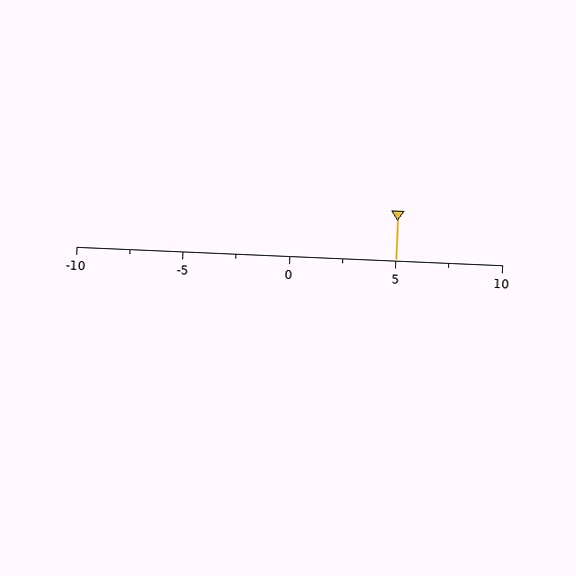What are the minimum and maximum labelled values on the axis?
The axis runs from -10 to 10.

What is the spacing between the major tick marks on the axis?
The major ticks are spaced 5 apart.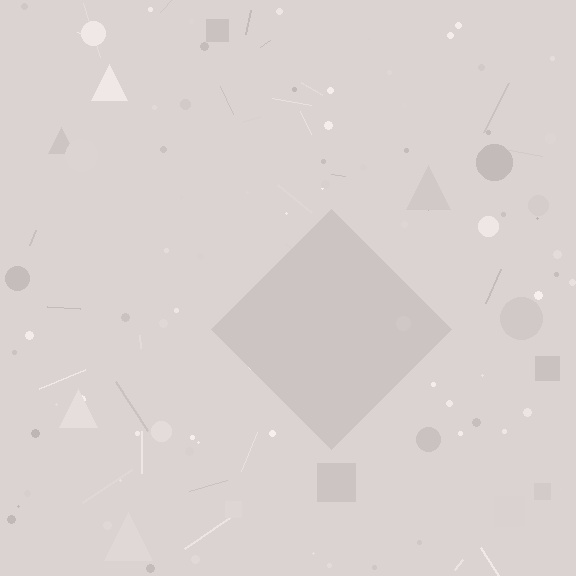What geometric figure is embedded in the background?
A diamond is embedded in the background.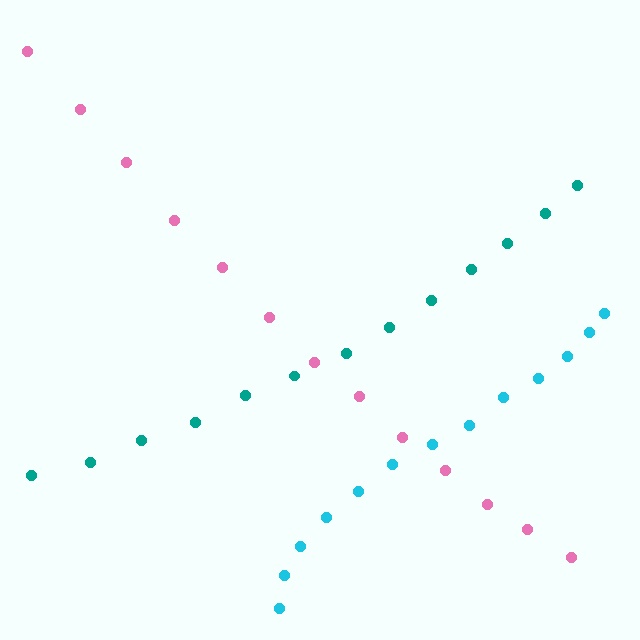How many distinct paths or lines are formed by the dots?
There are 3 distinct paths.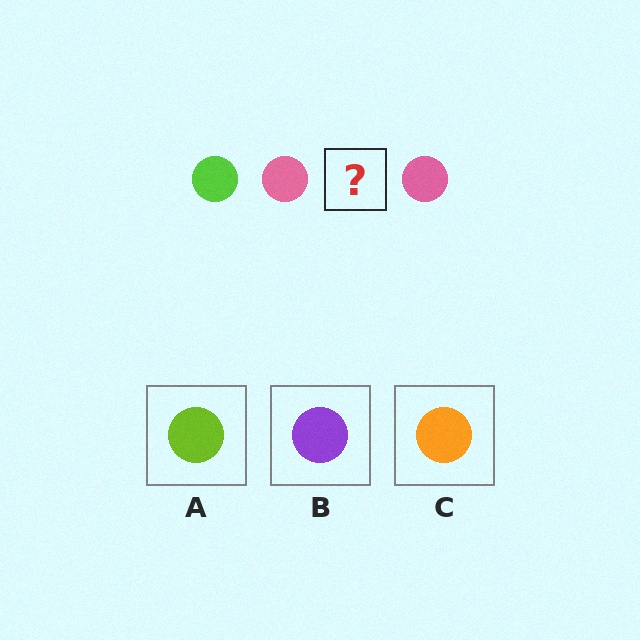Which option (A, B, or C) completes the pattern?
A.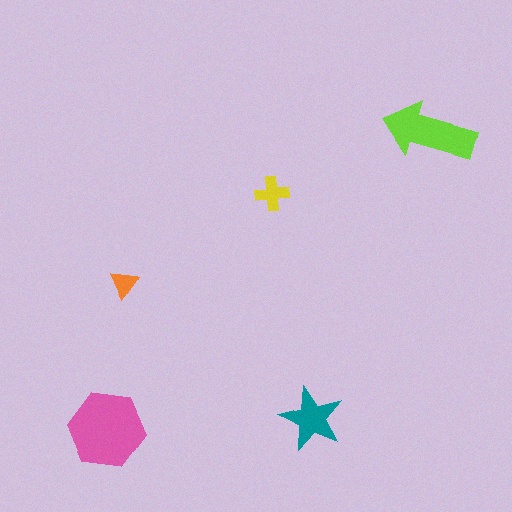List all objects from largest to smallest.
The pink hexagon, the lime arrow, the teal star, the yellow cross, the orange triangle.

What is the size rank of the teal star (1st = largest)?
3rd.